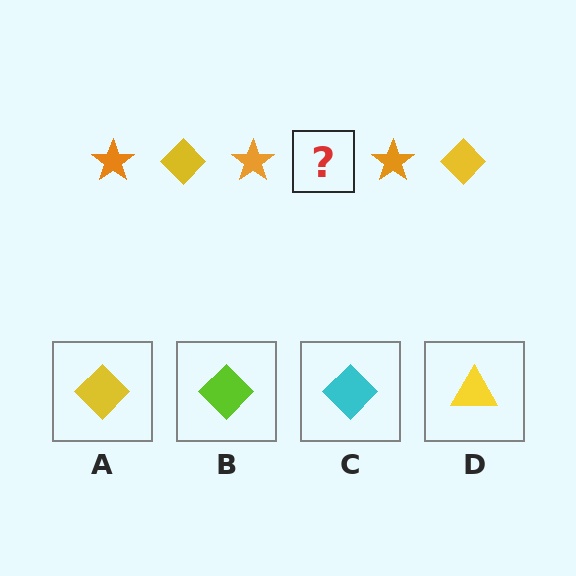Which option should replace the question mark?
Option A.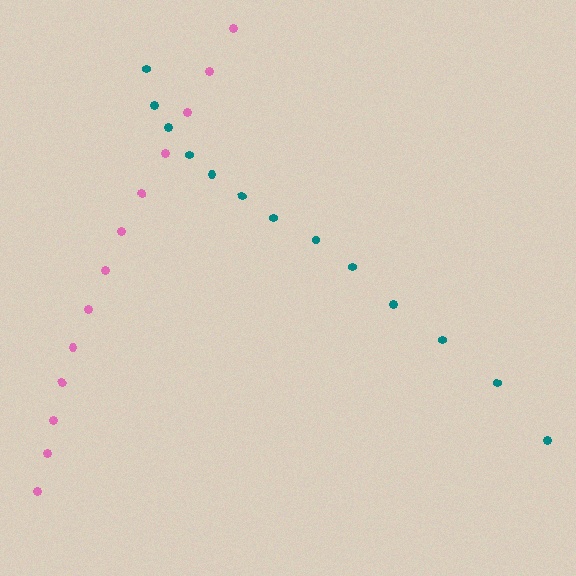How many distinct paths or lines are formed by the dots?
There are 2 distinct paths.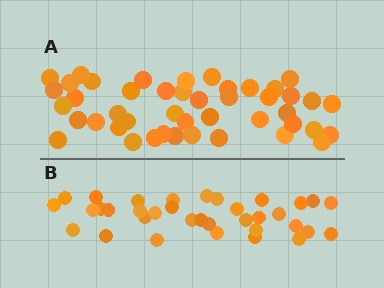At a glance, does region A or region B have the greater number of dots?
Region A (the top region) has more dots.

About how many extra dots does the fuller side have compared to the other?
Region A has roughly 10 or so more dots than region B.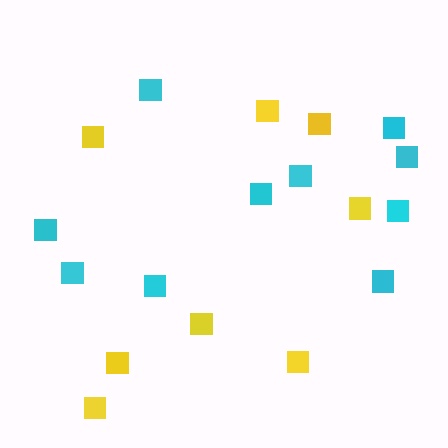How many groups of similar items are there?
There are 2 groups: one group of yellow squares (8) and one group of cyan squares (10).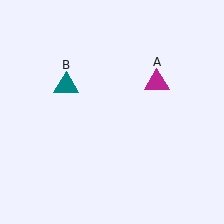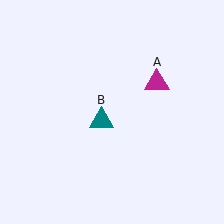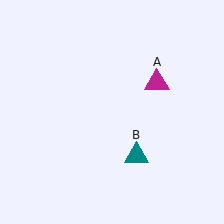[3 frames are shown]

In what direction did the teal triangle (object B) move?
The teal triangle (object B) moved down and to the right.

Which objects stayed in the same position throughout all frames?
Magenta triangle (object A) remained stationary.